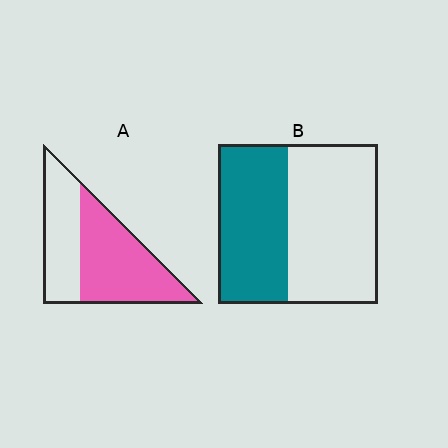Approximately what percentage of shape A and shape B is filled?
A is approximately 60% and B is approximately 45%.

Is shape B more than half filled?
No.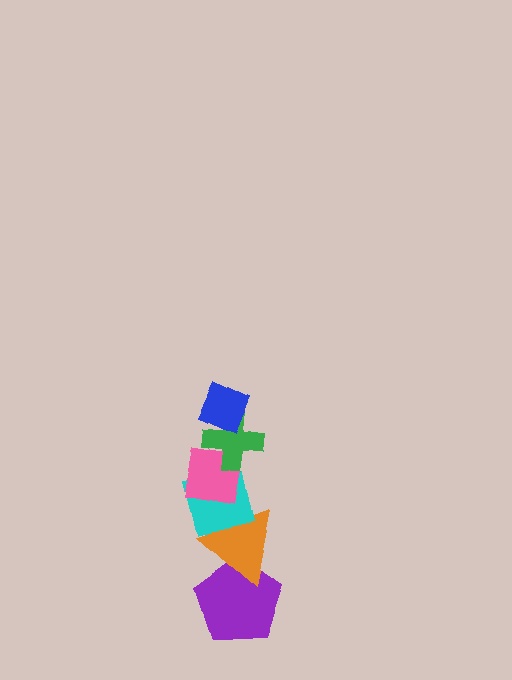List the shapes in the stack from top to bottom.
From top to bottom: the blue diamond, the green cross, the pink square, the cyan square, the orange triangle, the purple pentagon.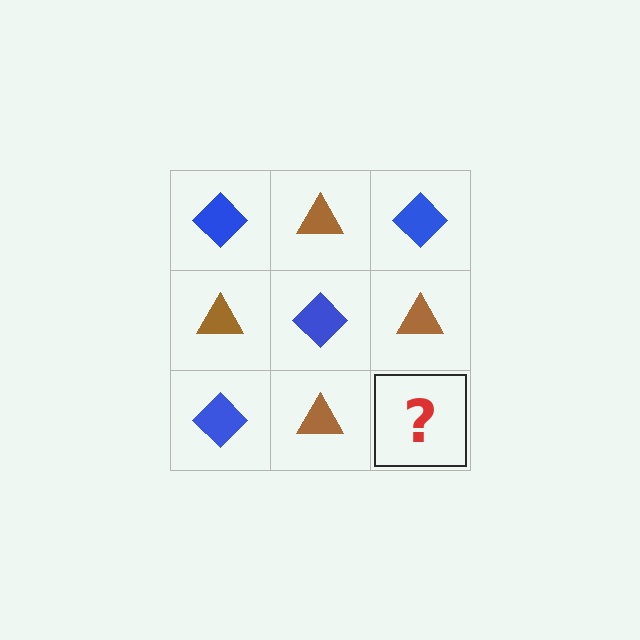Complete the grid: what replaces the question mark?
The question mark should be replaced with a blue diamond.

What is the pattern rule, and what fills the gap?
The rule is that it alternates blue diamond and brown triangle in a checkerboard pattern. The gap should be filled with a blue diamond.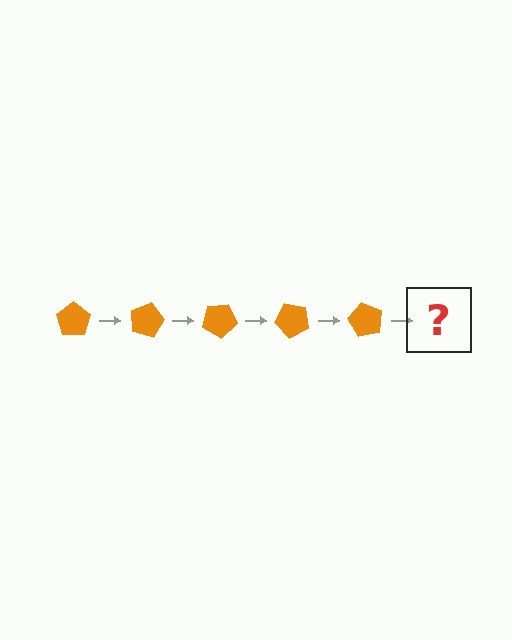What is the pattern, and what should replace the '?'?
The pattern is that the pentagon rotates 15 degrees each step. The '?' should be an orange pentagon rotated 75 degrees.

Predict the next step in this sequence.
The next step is an orange pentagon rotated 75 degrees.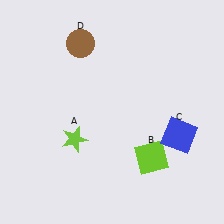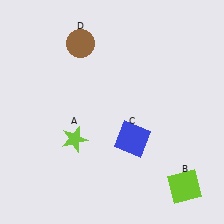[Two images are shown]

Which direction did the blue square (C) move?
The blue square (C) moved left.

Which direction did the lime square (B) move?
The lime square (B) moved right.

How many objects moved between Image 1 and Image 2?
2 objects moved between the two images.